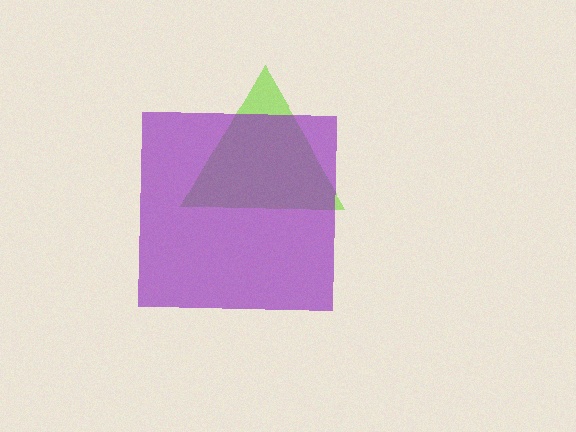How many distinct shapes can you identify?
There are 2 distinct shapes: a lime triangle, a purple square.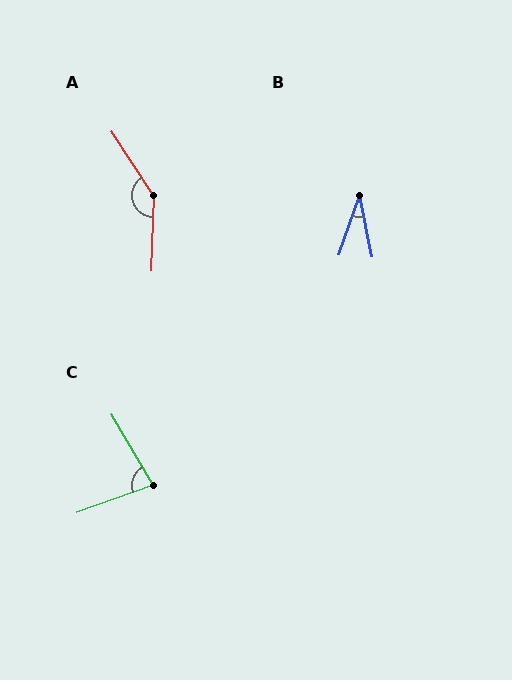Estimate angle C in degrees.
Approximately 80 degrees.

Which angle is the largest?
A, at approximately 145 degrees.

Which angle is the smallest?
B, at approximately 30 degrees.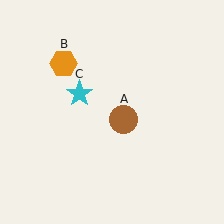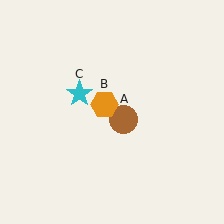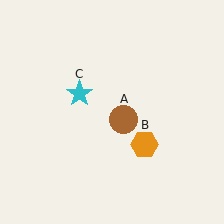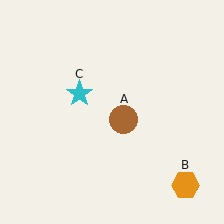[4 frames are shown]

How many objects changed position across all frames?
1 object changed position: orange hexagon (object B).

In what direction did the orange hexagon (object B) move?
The orange hexagon (object B) moved down and to the right.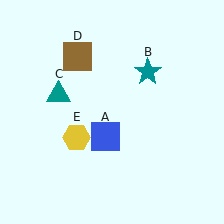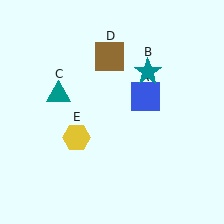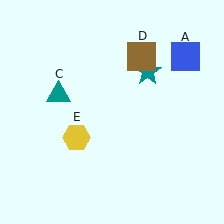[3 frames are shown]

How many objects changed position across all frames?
2 objects changed position: blue square (object A), brown square (object D).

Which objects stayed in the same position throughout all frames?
Teal star (object B) and teal triangle (object C) and yellow hexagon (object E) remained stationary.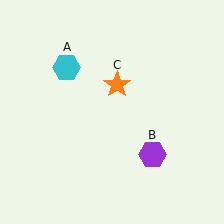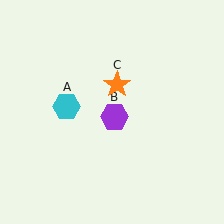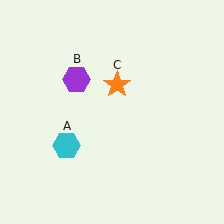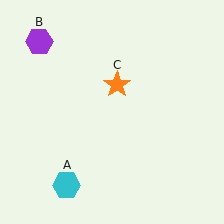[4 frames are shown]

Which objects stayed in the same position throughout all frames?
Orange star (object C) remained stationary.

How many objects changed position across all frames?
2 objects changed position: cyan hexagon (object A), purple hexagon (object B).